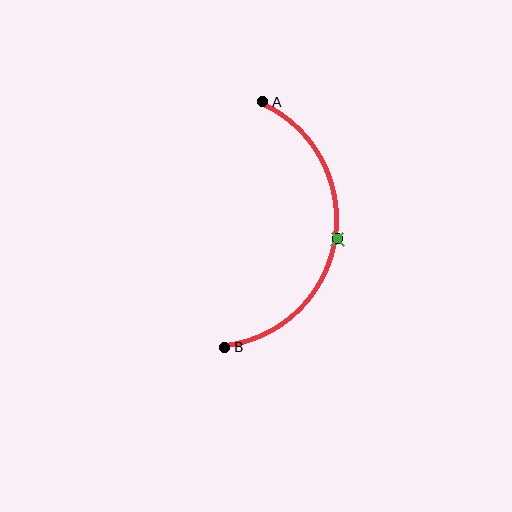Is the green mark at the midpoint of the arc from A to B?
Yes. The green mark lies on the arc at equal arc-length from both A and B — it is the arc midpoint.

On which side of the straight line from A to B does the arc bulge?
The arc bulges to the right of the straight line connecting A and B.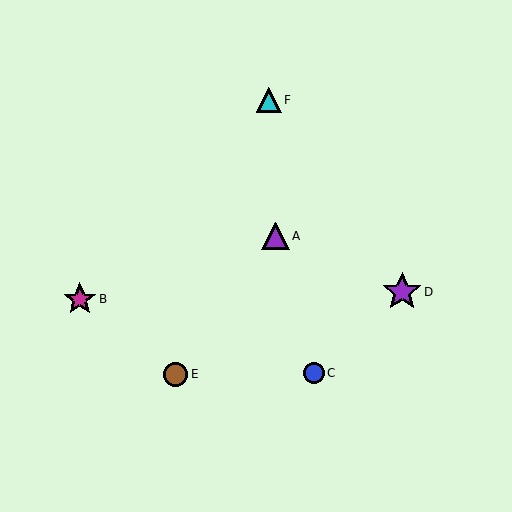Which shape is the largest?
The purple star (labeled D) is the largest.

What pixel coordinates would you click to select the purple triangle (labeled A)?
Click at (276, 236) to select the purple triangle A.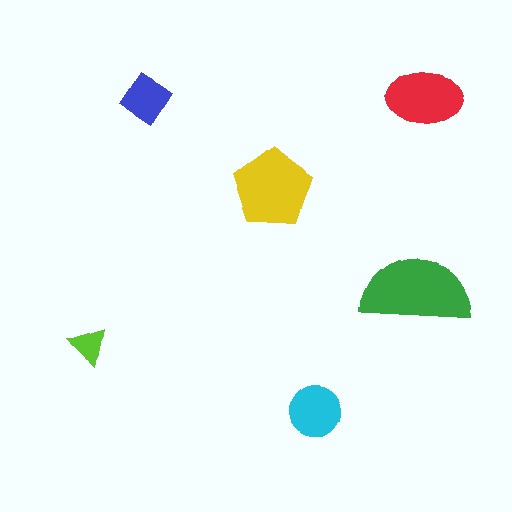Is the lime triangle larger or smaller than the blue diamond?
Smaller.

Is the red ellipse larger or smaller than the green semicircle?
Smaller.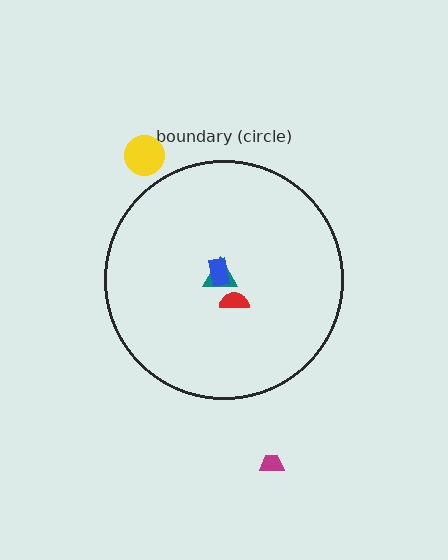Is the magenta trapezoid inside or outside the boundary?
Outside.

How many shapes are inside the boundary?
3 inside, 2 outside.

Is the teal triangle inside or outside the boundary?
Inside.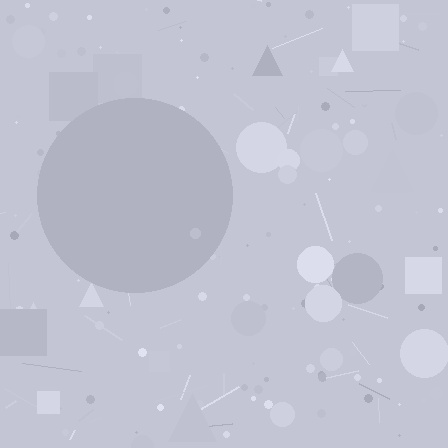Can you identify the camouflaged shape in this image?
The camouflaged shape is a circle.